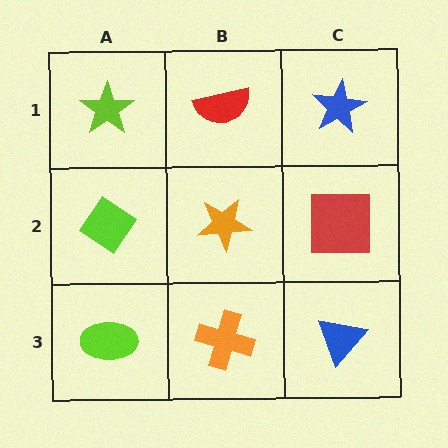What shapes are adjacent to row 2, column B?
A red semicircle (row 1, column B), an orange cross (row 3, column B), a lime diamond (row 2, column A), a red square (row 2, column C).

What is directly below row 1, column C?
A red square.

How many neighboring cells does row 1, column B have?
3.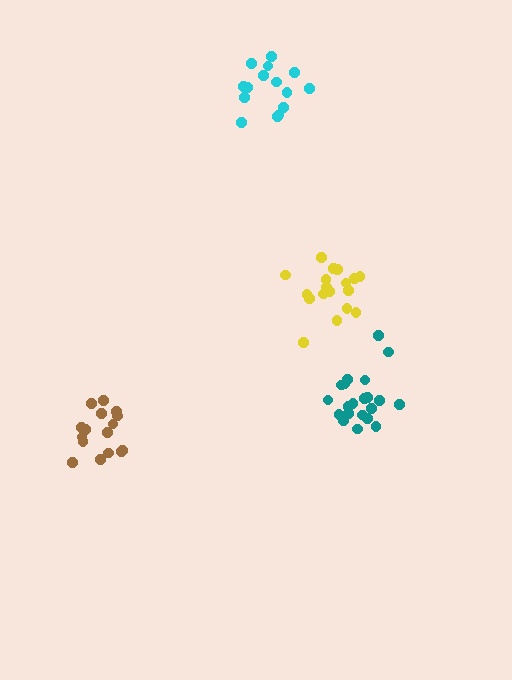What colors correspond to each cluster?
The clusters are colored: yellow, teal, cyan, brown.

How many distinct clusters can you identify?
There are 4 distinct clusters.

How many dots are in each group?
Group 1: 18 dots, Group 2: 21 dots, Group 3: 15 dots, Group 4: 16 dots (70 total).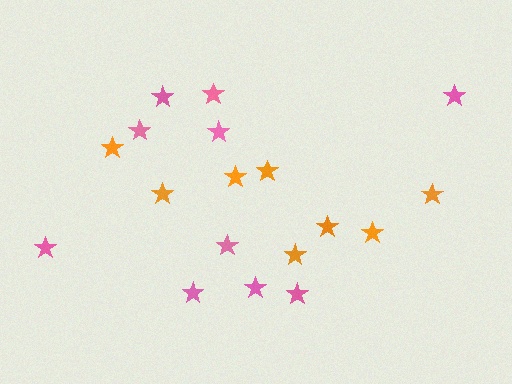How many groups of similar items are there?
There are 2 groups: one group of orange stars (8) and one group of pink stars (10).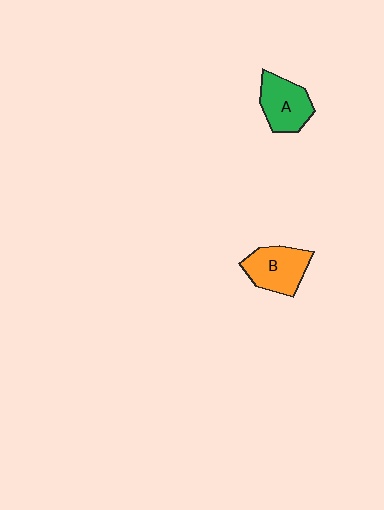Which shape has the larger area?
Shape B (orange).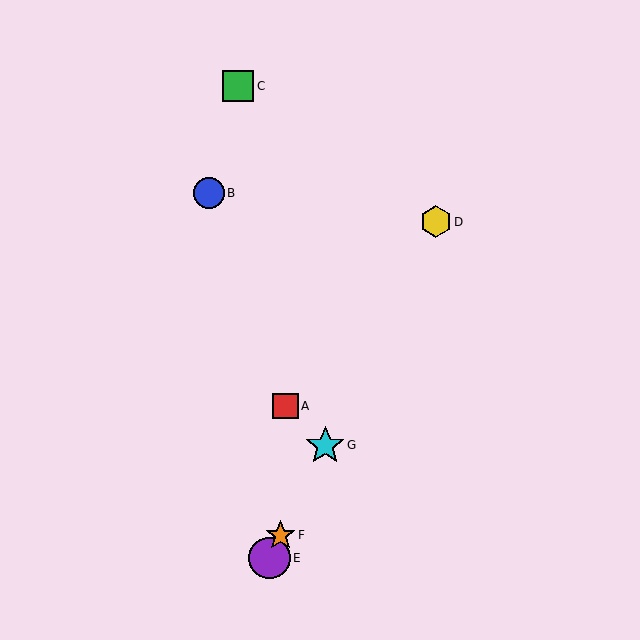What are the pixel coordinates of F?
Object F is at (281, 535).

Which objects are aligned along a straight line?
Objects D, E, F, G are aligned along a straight line.